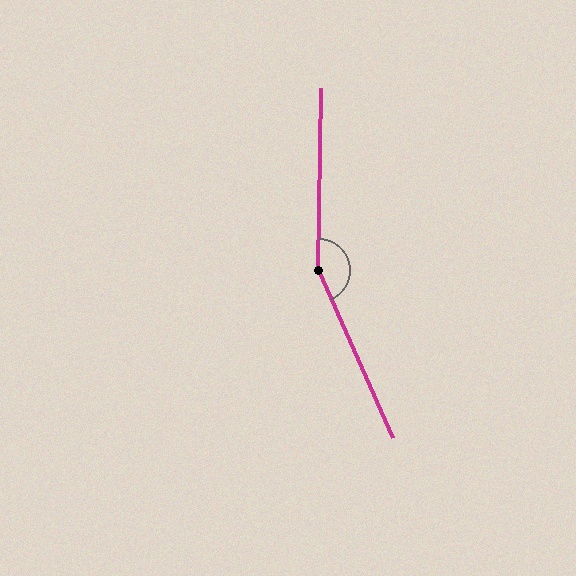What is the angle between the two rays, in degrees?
Approximately 156 degrees.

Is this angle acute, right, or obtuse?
It is obtuse.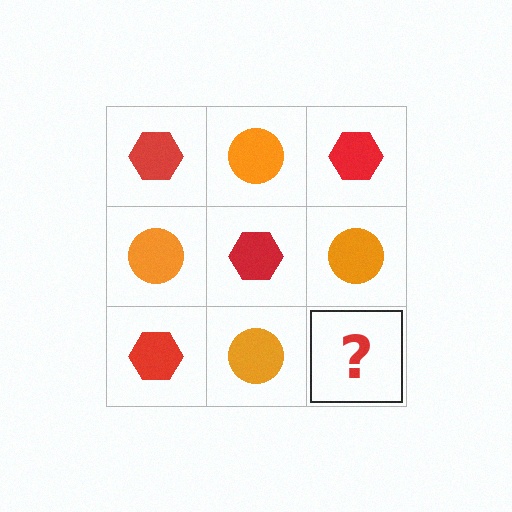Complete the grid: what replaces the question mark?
The question mark should be replaced with a red hexagon.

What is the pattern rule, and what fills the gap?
The rule is that it alternates red hexagon and orange circle in a checkerboard pattern. The gap should be filled with a red hexagon.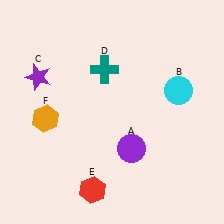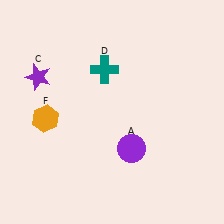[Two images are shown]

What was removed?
The red hexagon (E), the cyan circle (B) were removed in Image 2.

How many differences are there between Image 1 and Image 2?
There are 2 differences between the two images.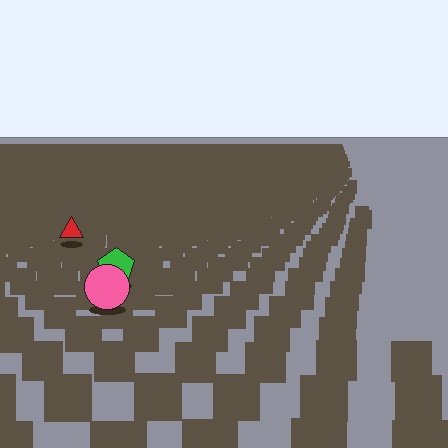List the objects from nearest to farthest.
From nearest to farthest: the pink circle, the green pentagon, the red triangle.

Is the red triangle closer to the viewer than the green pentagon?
No. The green pentagon is closer — you can tell from the texture gradient: the ground texture is coarser near it.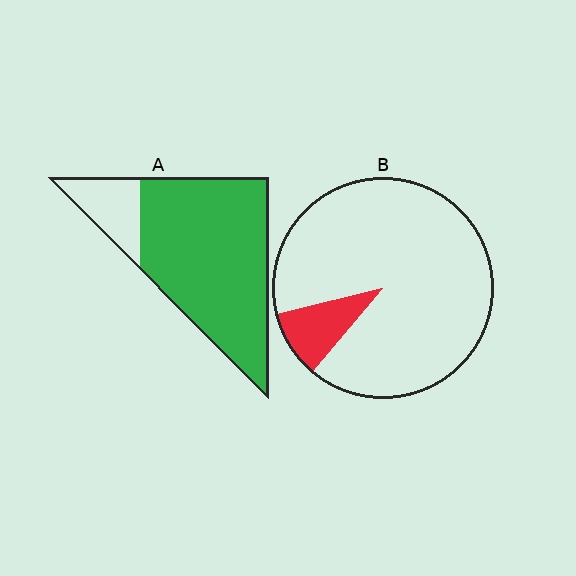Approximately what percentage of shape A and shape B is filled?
A is approximately 85% and B is approximately 10%.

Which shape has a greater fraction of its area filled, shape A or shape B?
Shape A.